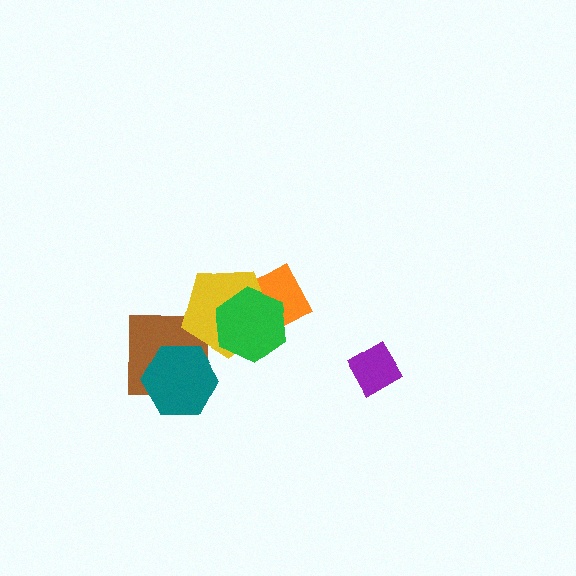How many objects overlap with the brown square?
2 objects overlap with the brown square.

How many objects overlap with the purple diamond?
0 objects overlap with the purple diamond.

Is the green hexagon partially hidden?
No, no other shape covers it.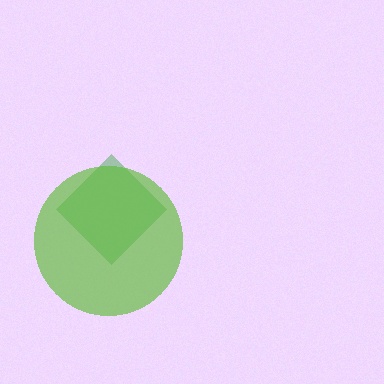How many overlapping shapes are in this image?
There are 2 overlapping shapes in the image.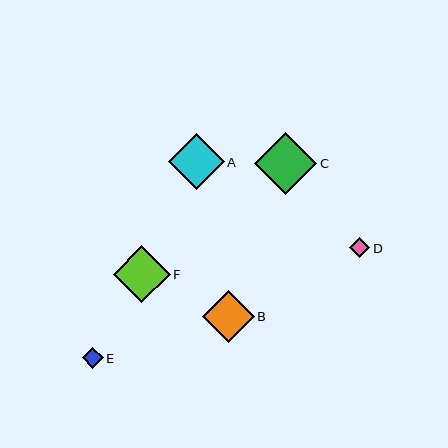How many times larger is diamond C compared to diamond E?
Diamond C is approximately 3.0 times the size of diamond E.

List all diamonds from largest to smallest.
From largest to smallest: C, F, A, B, E, D.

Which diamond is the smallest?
Diamond D is the smallest with a size of approximately 20 pixels.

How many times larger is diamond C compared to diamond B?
Diamond C is approximately 1.2 times the size of diamond B.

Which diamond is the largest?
Diamond C is the largest with a size of approximately 62 pixels.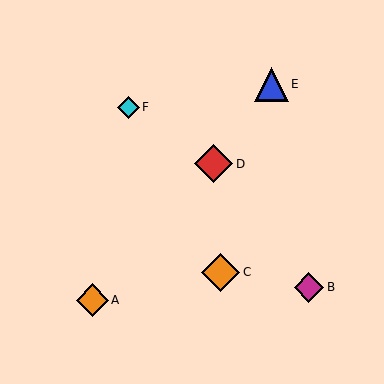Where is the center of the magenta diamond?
The center of the magenta diamond is at (309, 287).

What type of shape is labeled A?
Shape A is an orange diamond.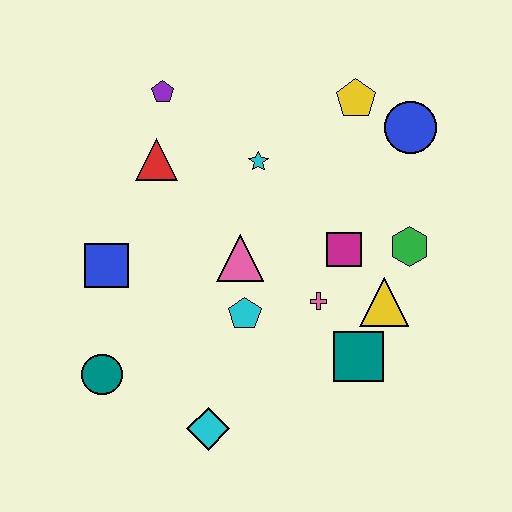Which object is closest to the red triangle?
The purple pentagon is closest to the red triangle.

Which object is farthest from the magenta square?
The teal circle is farthest from the magenta square.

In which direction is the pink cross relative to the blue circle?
The pink cross is below the blue circle.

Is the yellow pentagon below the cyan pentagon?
No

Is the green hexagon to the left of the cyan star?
No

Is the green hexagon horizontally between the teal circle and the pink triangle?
No